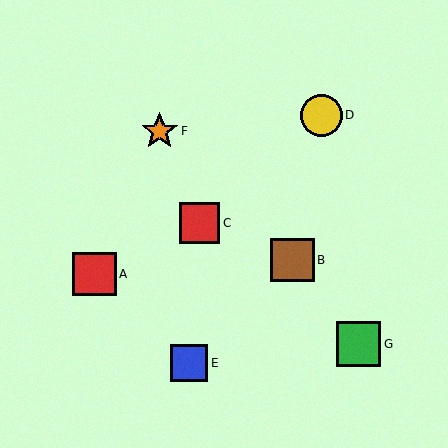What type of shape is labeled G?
Shape G is a green square.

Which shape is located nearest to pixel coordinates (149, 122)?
The orange star (labeled F) at (160, 131) is nearest to that location.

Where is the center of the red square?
The center of the red square is at (199, 223).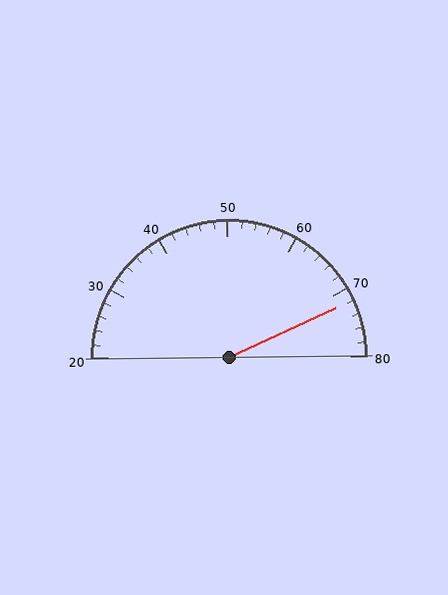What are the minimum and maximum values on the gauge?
The gauge ranges from 20 to 80.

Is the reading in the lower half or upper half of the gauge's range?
The reading is in the upper half of the range (20 to 80).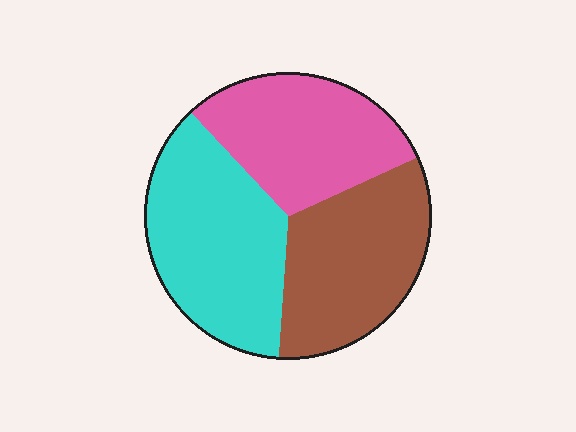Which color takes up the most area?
Cyan, at roughly 35%.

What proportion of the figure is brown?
Brown covers 33% of the figure.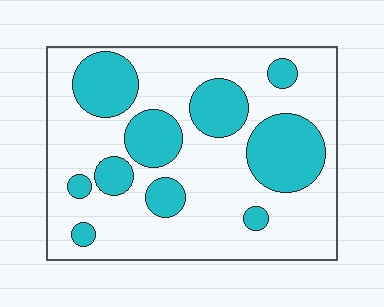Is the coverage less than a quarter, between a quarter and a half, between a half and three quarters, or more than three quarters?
Between a quarter and a half.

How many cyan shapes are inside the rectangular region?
10.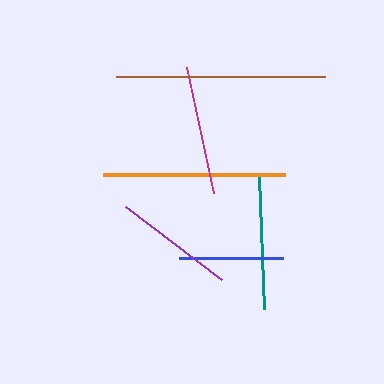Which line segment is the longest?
The brown line is the longest at approximately 209 pixels.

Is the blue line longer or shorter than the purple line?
The purple line is longer than the blue line.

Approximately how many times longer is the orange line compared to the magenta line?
The orange line is approximately 1.4 times the length of the magenta line.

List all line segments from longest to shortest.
From longest to shortest: brown, orange, teal, magenta, purple, blue.